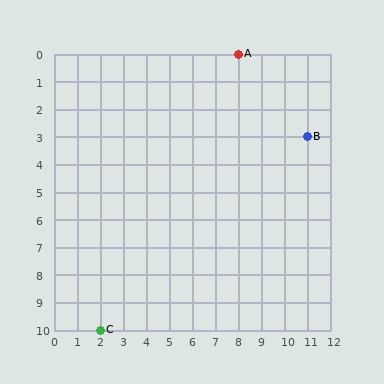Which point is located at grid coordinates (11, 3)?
Point B is at (11, 3).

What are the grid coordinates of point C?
Point C is at grid coordinates (2, 10).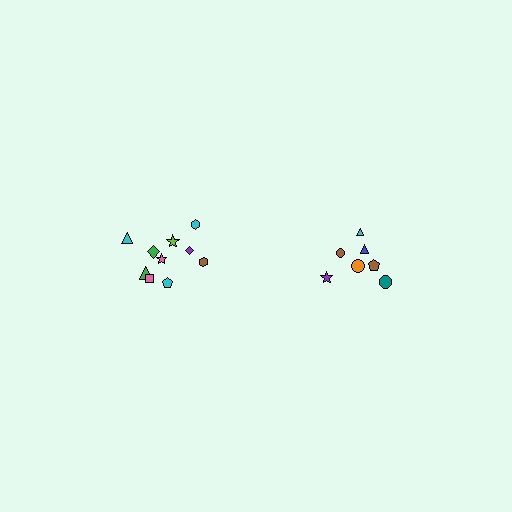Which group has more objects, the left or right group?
The left group.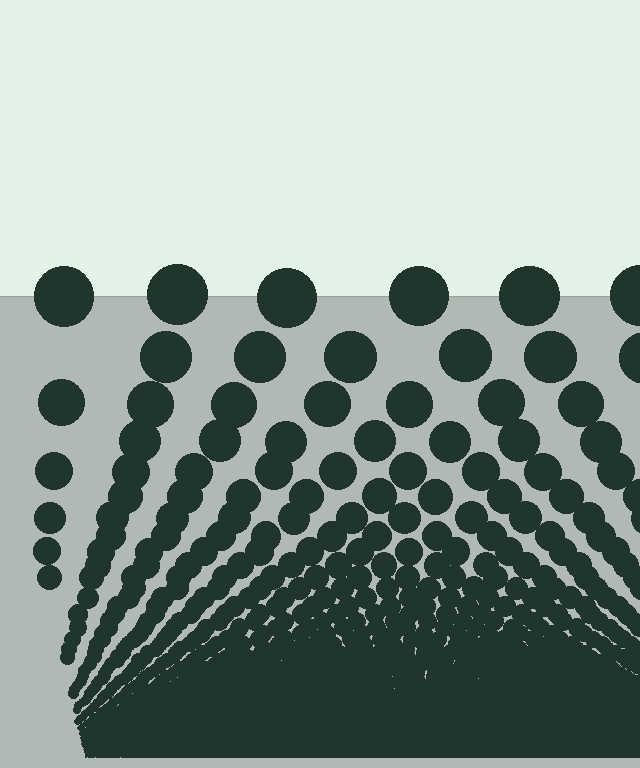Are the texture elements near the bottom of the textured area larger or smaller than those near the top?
Smaller. The gradient is inverted — elements near the bottom are smaller and denser.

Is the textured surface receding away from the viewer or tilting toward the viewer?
The surface appears to tilt toward the viewer. Texture elements get larger and sparser toward the top.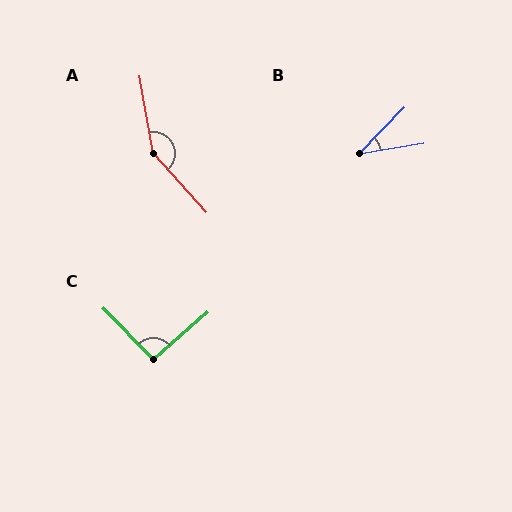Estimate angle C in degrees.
Approximately 93 degrees.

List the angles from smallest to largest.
B (36°), C (93°), A (148°).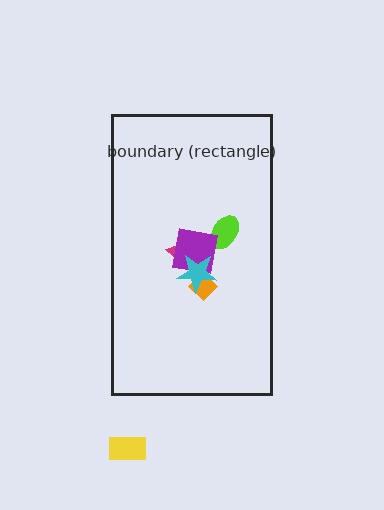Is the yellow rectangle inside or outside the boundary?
Outside.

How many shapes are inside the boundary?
5 inside, 1 outside.